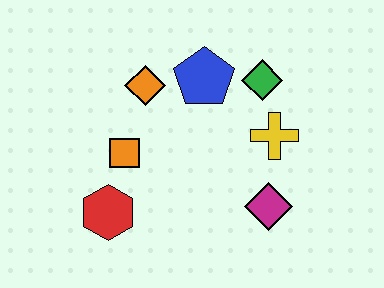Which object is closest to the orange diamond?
The blue pentagon is closest to the orange diamond.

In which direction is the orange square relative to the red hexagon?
The orange square is above the red hexagon.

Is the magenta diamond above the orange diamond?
No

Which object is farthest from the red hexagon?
The green diamond is farthest from the red hexagon.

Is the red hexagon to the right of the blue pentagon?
No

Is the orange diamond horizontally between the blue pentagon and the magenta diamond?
No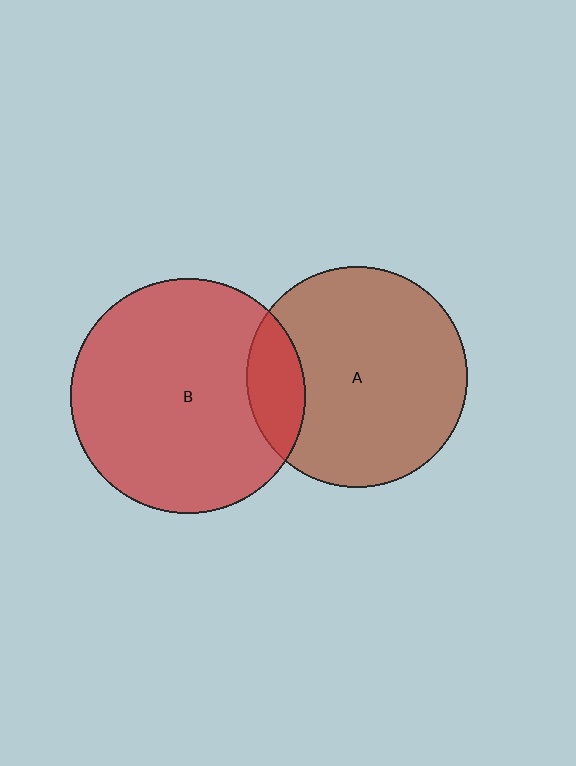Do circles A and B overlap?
Yes.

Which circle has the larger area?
Circle B (red).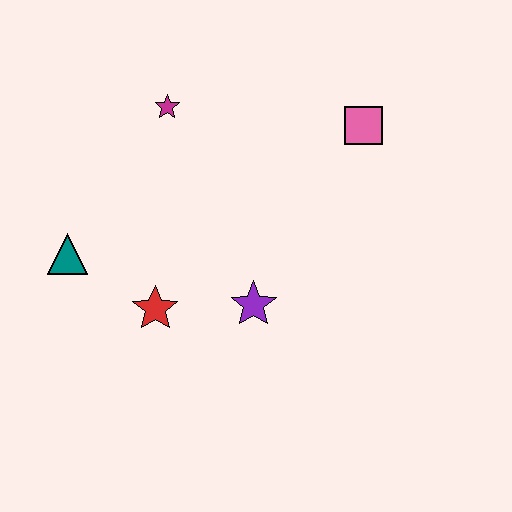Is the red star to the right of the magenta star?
No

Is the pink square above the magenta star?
No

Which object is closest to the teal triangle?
The red star is closest to the teal triangle.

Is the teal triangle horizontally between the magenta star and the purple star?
No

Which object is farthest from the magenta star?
The purple star is farthest from the magenta star.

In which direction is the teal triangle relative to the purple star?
The teal triangle is to the left of the purple star.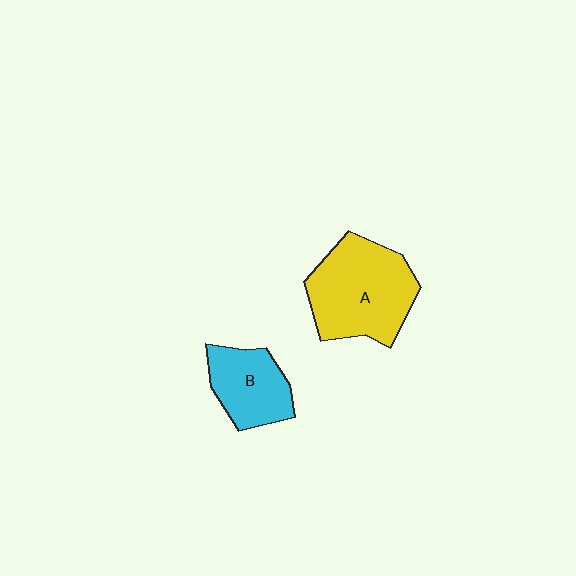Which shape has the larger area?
Shape A (yellow).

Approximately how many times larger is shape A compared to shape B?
Approximately 1.7 times.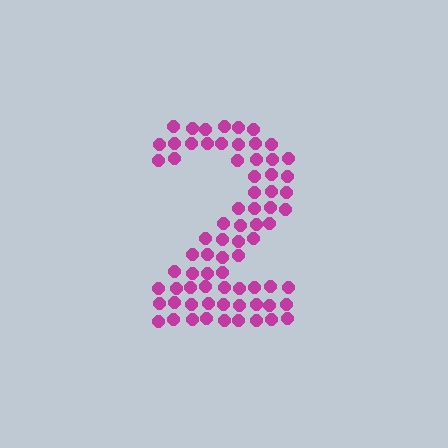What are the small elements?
The small elements are circles.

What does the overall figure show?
The overall figure shows the digit 2.